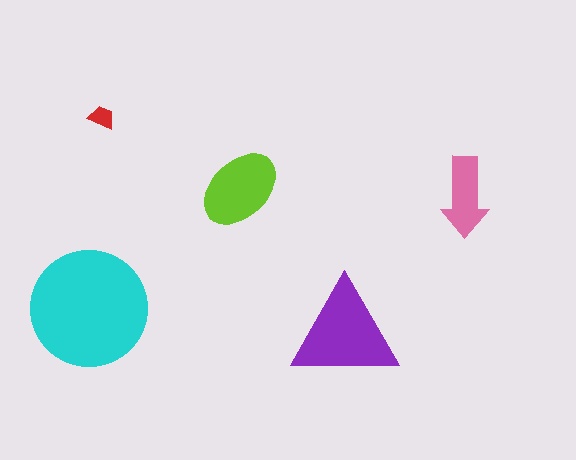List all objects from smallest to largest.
The red trapezoid, the pink arrow, the lime ellipse, the purple triangle, the cyan circle.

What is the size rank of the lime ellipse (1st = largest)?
3rd.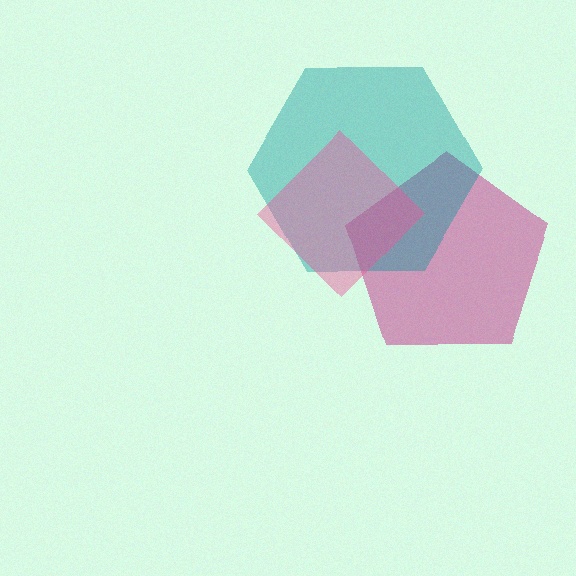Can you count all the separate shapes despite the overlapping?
Yes, there are 3 separate shapes.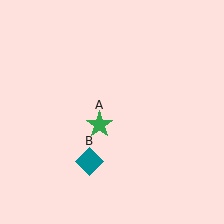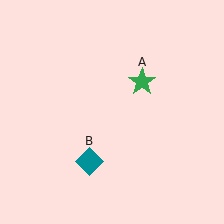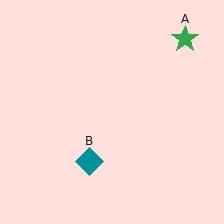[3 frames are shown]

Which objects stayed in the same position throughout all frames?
Teal diamond (object B) remained stationary.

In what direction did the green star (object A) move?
The green star (object A) moved up and to the right.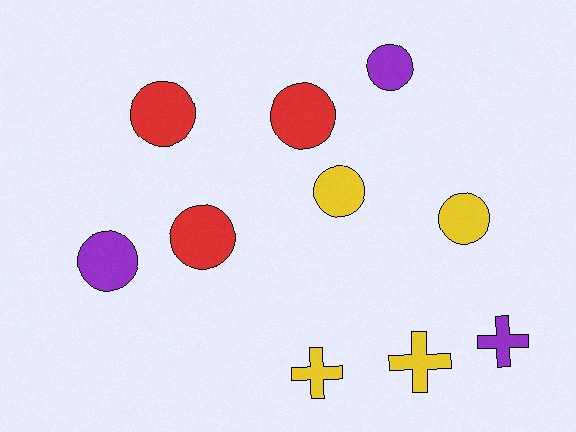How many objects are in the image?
There are 10 objects.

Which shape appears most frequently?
Circle, with 7 objects.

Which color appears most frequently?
Yellow, with 4 objects.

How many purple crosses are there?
There is 1 purple cross.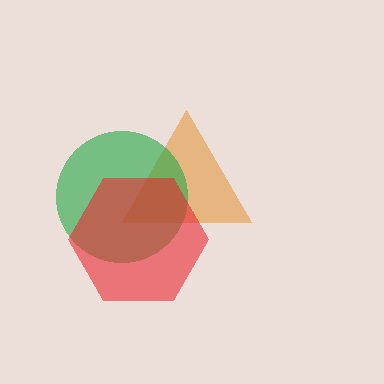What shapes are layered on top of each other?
The layered shapes are: an orange triangle, a green circle, a red hexagon.